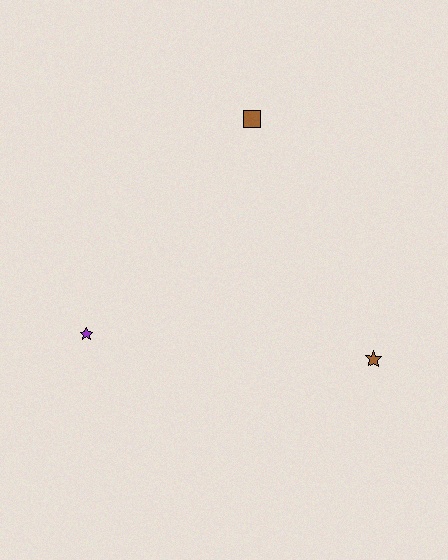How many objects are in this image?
There are 3 objects.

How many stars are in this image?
There are 2 stars.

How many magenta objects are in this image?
There are no magenta objects.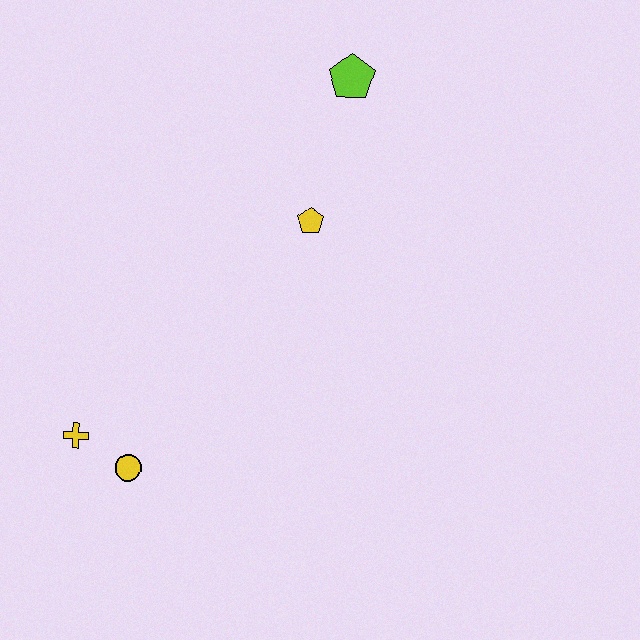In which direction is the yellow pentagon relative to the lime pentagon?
The yellow pentagon is below the lime pentagon.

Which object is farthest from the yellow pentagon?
The yellow cross is farthest from the yellow pentagon.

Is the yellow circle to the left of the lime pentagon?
Yes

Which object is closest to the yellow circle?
The yellow cross is closest to the yellow circle.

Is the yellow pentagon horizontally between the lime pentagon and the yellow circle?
Yes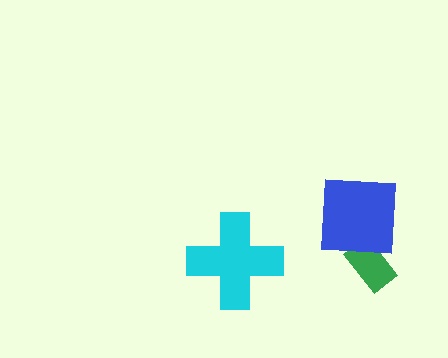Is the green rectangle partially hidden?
Yes, it is partially covered by another shape.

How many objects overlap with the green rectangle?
1 object overlaps with the green rectangle.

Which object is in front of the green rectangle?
The blue square is in front of the green rectangle.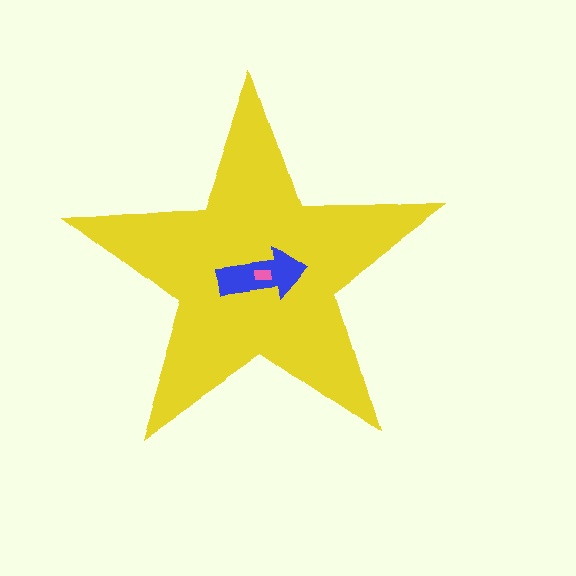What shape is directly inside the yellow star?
The blue arrow.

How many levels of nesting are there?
3.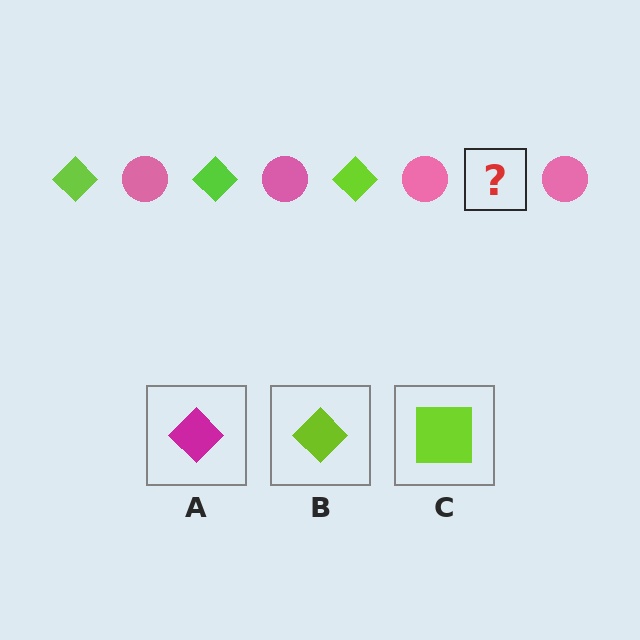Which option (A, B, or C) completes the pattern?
B.